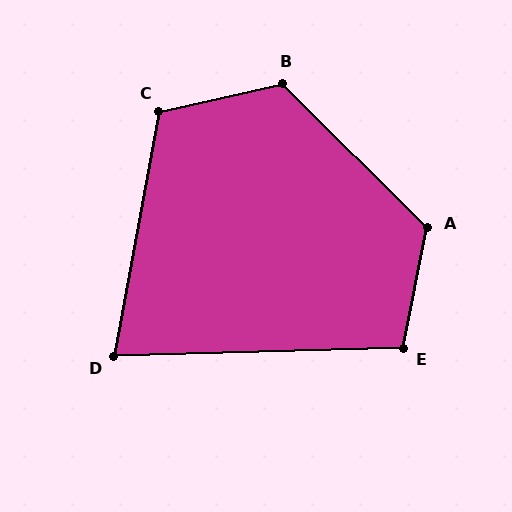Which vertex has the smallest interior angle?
D, at approximately 78 degrees.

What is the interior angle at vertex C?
Approximately 113 degrees (obtuse).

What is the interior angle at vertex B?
Approximately 123 degrees (obtuse).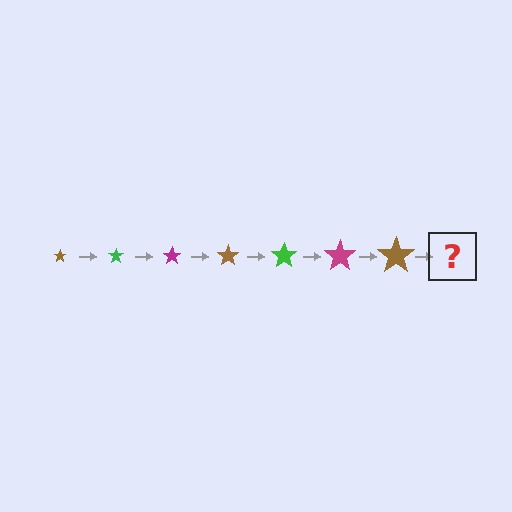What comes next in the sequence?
The next element should be a green star, larger than the previous one.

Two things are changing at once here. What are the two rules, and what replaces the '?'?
The two rules are that the star grows larger each step and the color cycles through brown, green, and magenta. The '?' should be a green star, larger than the previous one.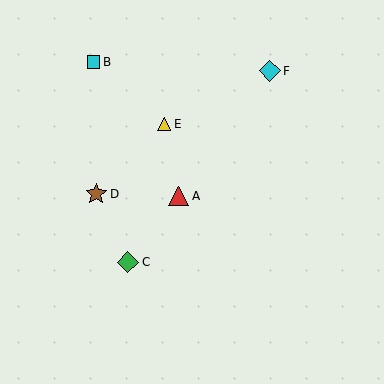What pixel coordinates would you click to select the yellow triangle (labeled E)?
Click at (164, 124) to select the yellow triangle E.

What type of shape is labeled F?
Shape F is a cyan diamond.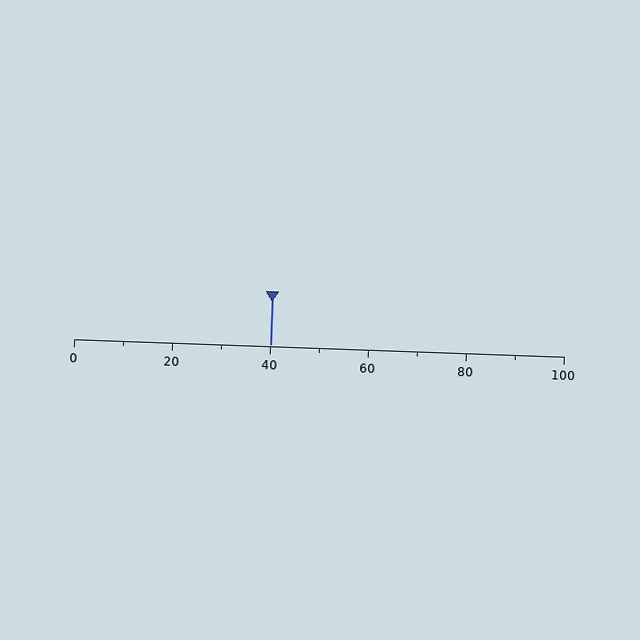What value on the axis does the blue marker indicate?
The marker indicates approximately 40.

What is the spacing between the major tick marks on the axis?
The major ticks are spaced 20 apart.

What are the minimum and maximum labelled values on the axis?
The axis runs from 0 to 100.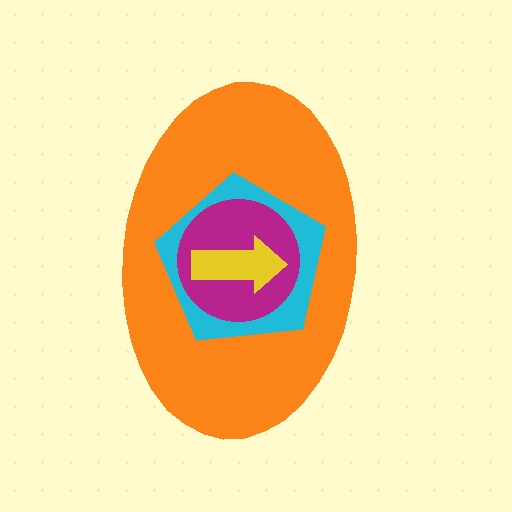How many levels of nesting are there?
4.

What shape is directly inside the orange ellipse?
The cyan pentagon.